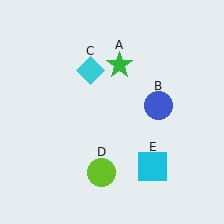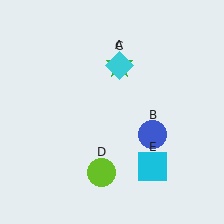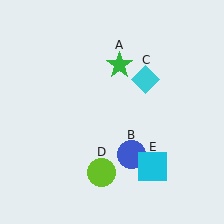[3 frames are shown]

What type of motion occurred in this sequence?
The blue circle (object B), cyan diamond (object C) rotated clockwise around the center of the scene.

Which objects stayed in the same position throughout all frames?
Green star (object A) and lime circle (object D) and cyan square (object E) remained stationary.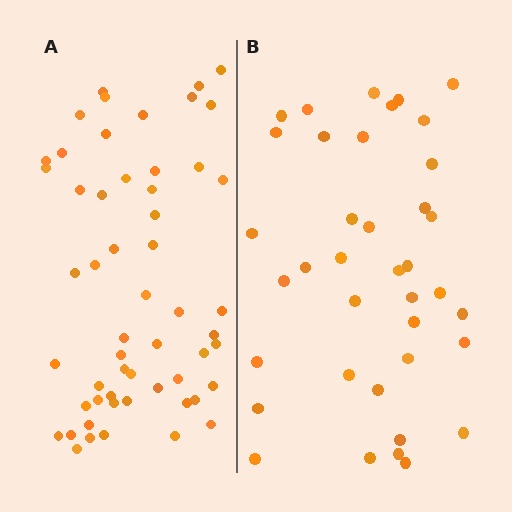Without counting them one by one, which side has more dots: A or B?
Region A (the left region) has more dots.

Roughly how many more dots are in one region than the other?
Region A has approximately 15 more dots than region B.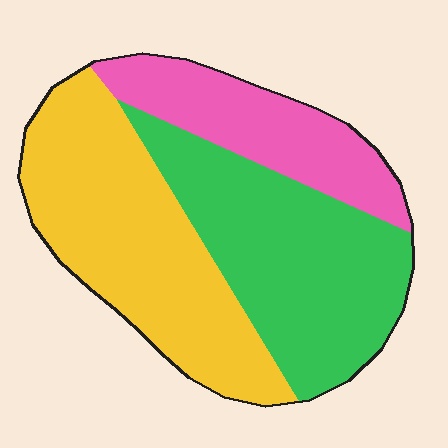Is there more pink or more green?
Green.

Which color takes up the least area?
Pink, at roughly 20%.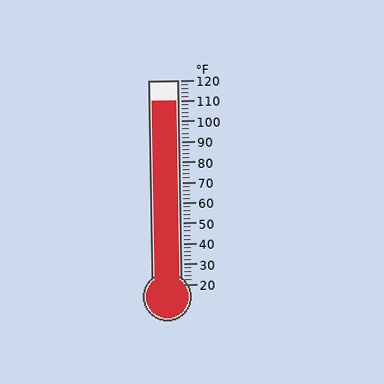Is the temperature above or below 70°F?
The temperature is above 70°F.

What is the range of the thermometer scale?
The thermometer scale ranges from 20°F to 120°F.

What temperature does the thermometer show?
The thermometer shows approximately 110°F.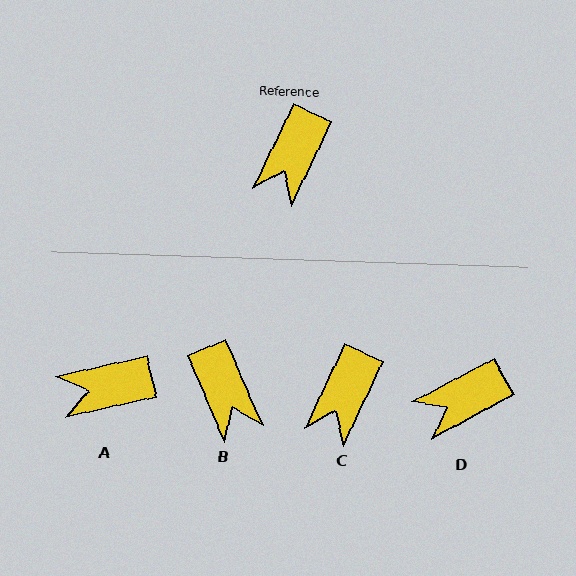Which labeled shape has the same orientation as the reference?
C.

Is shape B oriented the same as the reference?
No, it is off by about 48 degrees.